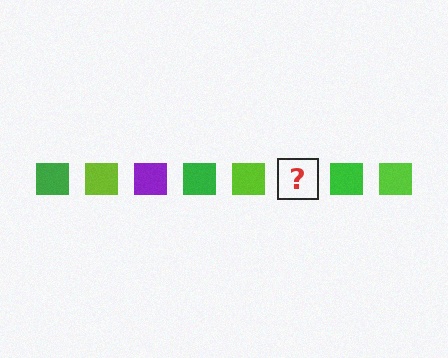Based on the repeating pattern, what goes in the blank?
The blank should be a purple square.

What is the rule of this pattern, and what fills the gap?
The rule is that the pattern cycles through green, lime, purple squares. The gap should be filled with a purple square.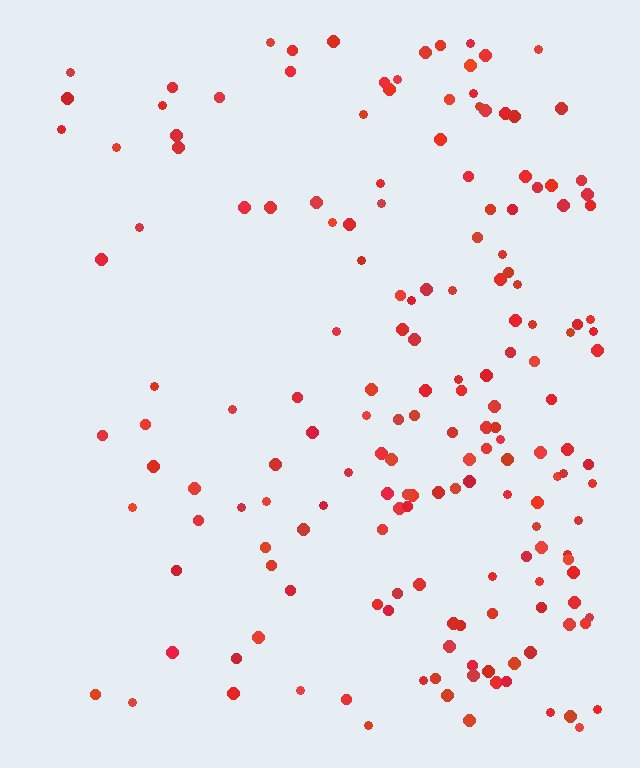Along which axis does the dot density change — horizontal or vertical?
Horizontal.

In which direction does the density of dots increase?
From left to right, with the right side densest.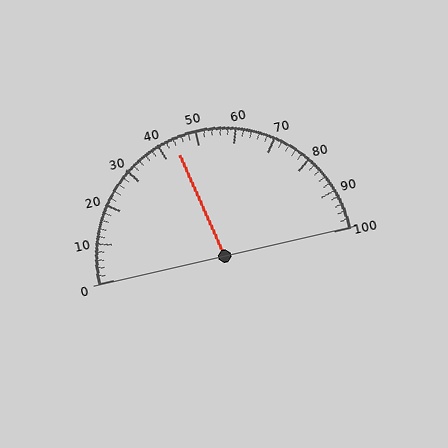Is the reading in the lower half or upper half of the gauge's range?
The reading is in the lower half of the range (0 to 100).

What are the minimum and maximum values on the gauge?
The gauge ranges from 0 to 100.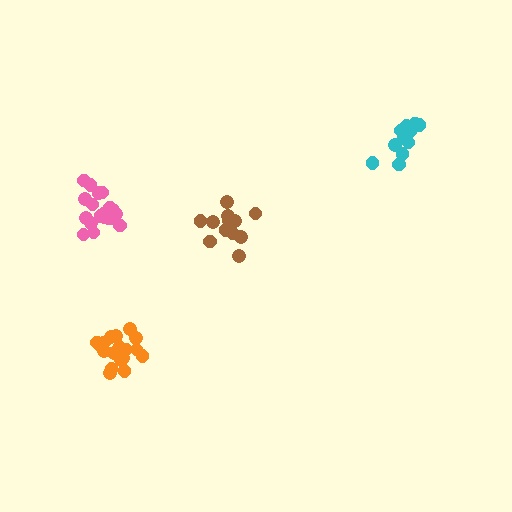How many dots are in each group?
Group 1: 13 dots, Group 2: 19 dots, Group 3: 13 dots, Group 4: 19 dots (64 total).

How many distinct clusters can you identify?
There are 4 distinct clusters.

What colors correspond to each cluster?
The clusters are colored: brown, orange, cyan, pink.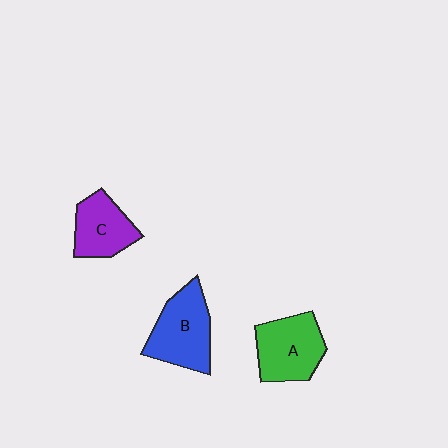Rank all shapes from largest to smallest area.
From largest to smallest: B (blue), A (green), C (purple).